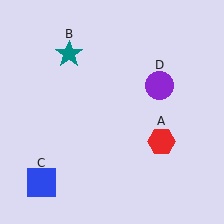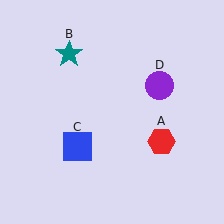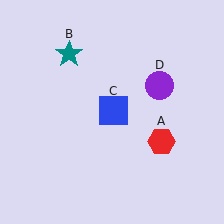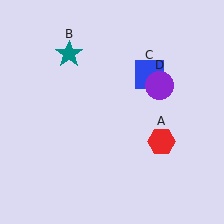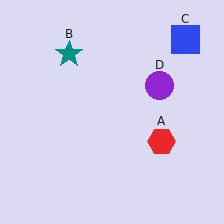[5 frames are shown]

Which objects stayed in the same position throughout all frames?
Red hexagon (object A) and teal star (object B) and purple circle (object D) remained stationary.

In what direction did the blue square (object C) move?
The blue square (object C) moved up and to the right.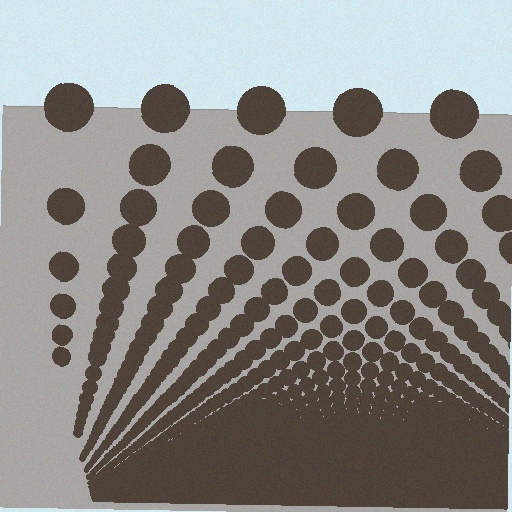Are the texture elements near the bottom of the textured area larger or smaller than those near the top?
Smaller. The gradient is inverted — elements near the bottom are smaller and denser.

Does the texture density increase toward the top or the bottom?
Density increases toward the bottom.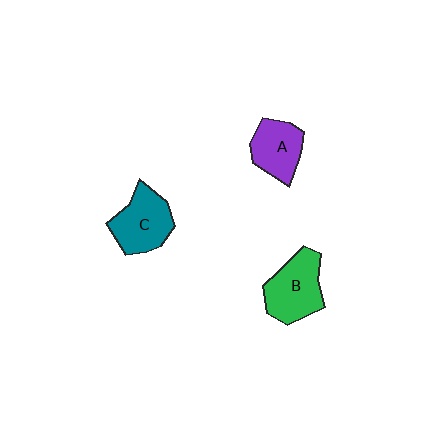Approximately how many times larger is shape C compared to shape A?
Approximately 1.2 times.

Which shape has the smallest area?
Shape A (purple).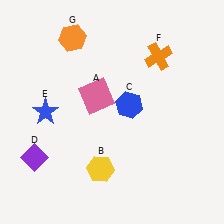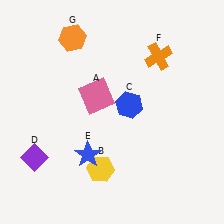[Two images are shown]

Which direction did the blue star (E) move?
The blue star (E) moved down.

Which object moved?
The blue star (E) moved down.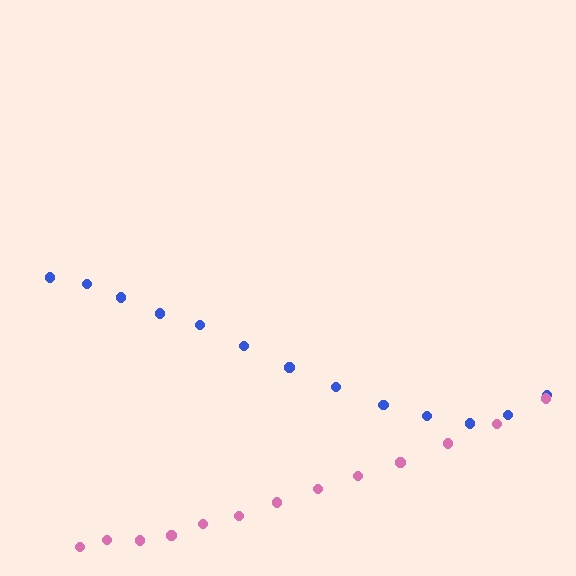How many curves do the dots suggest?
There are 2 distinct paths.